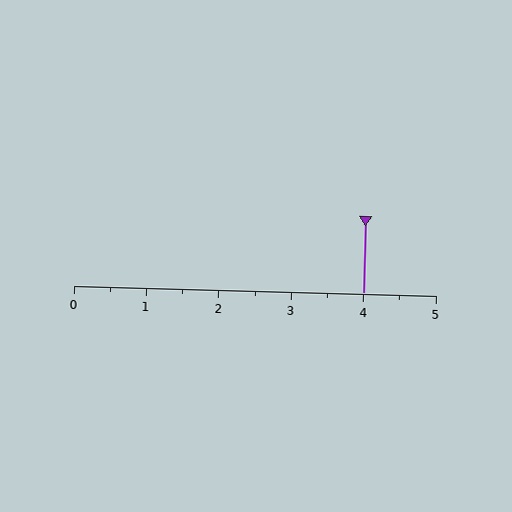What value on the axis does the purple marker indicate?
The marker indicates approximately 4.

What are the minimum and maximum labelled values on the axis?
The axis runs from 0 to 5.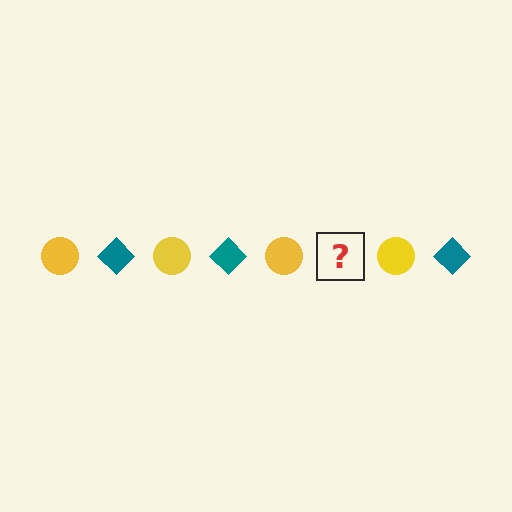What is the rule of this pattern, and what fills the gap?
The rule is that the pattern alternates between yellow circle and teal diamond. The gap should be filled with a teal diamond.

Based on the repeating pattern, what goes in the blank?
The blank should be a teal diamond.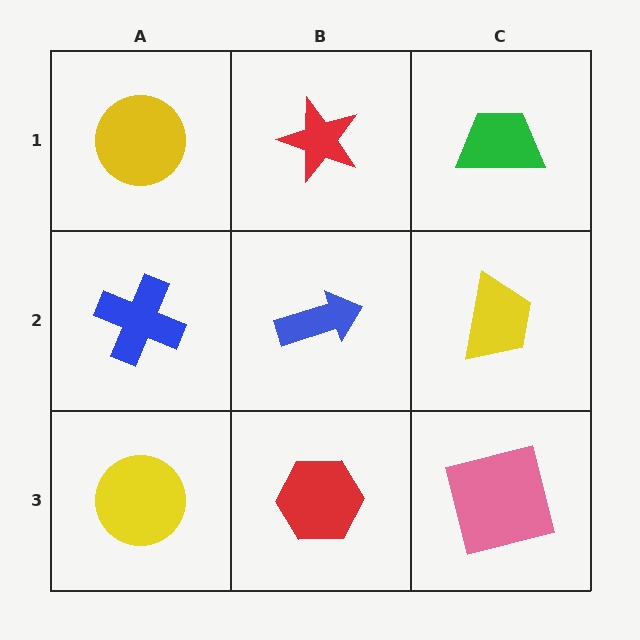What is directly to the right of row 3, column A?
A red hexagon.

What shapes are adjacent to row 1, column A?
A blue cross (row 2, column A), a red star (row 1, column B).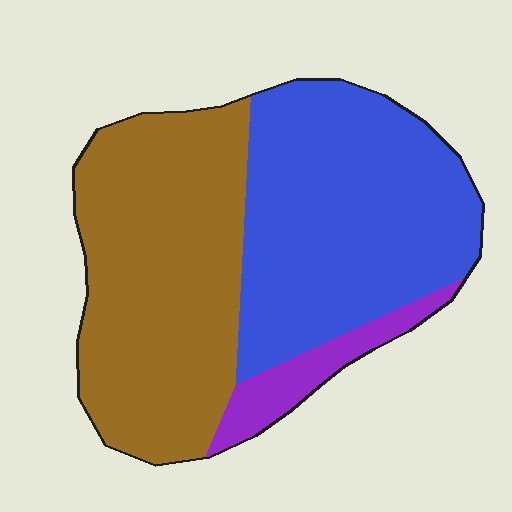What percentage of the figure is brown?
Brown covers 46% of the figure.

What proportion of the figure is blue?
Blue takes up between a quarter and a half of the figure.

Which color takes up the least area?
Purple, at roughly 10%.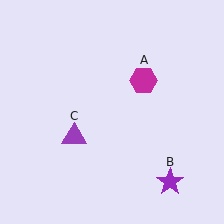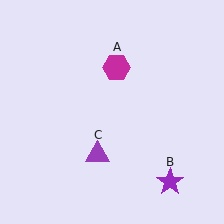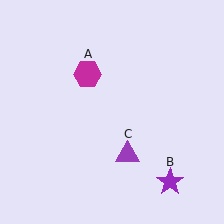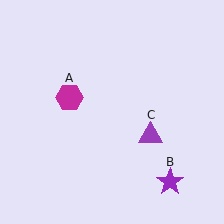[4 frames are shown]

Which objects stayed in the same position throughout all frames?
Purple star (object B) remained stationary.